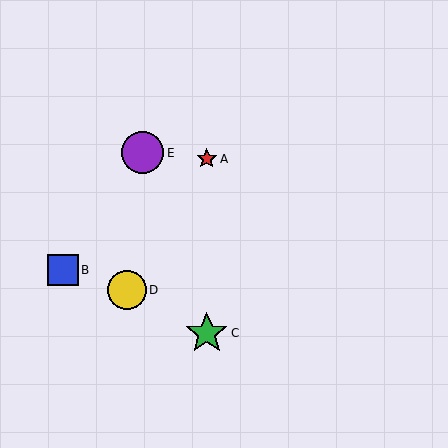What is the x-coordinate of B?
Object B is at x≈63.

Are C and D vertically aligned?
No, C is at x≈207 and D is at x≈127.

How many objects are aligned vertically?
2 objects (A, C) are aligned vertically.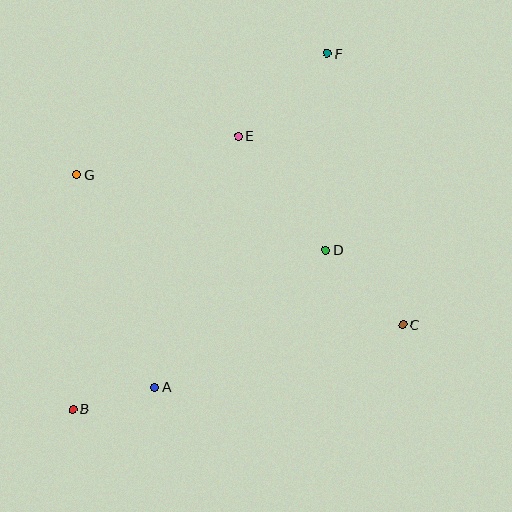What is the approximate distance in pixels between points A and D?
The distance between A and D is approximately 219 pixels.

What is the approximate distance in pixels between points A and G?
The distance between A and G is approximately 226 pixels.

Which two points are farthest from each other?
Points B and F are farthest from each other.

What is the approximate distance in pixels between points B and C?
The distance between B and C is approximately 341 pixels.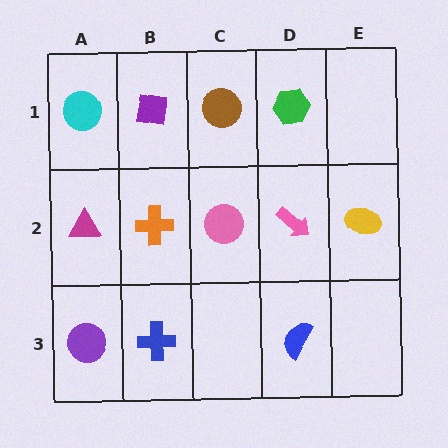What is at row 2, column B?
An orange cross.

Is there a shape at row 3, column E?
No, that cell is empty.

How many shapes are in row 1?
4 shapes.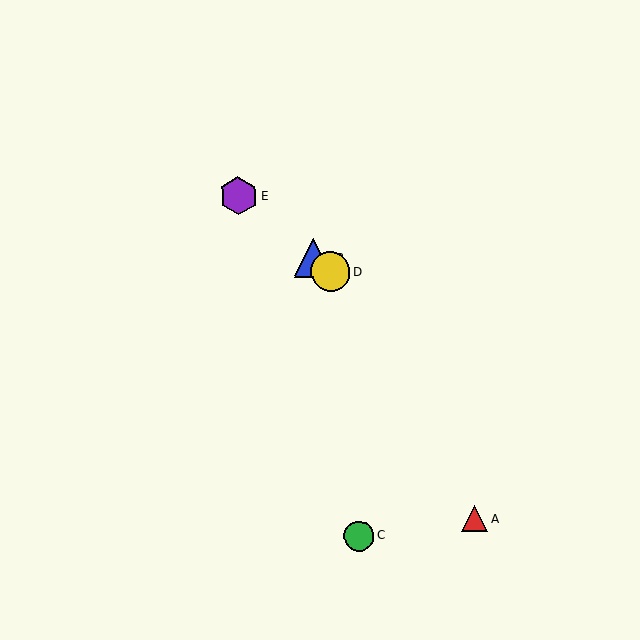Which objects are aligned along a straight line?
Objects B, D, E are aligned along a straight line.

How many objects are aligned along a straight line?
3 objects (B, D, E) are aligned along a straight line.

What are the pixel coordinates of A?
Object A is at (475, 519).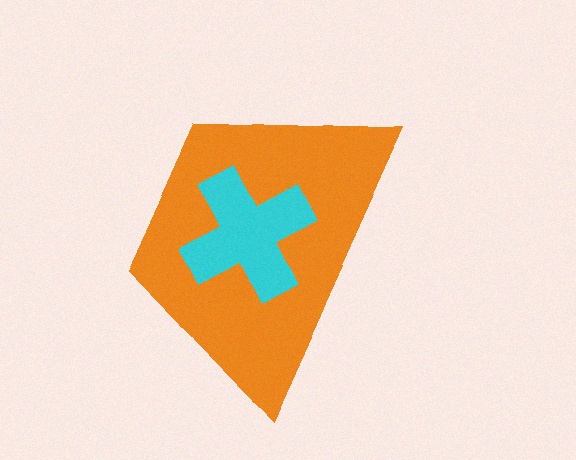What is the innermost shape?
The cyan cross.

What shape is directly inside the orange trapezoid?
The cyan cross.